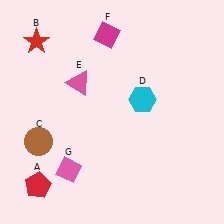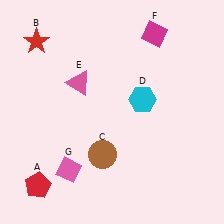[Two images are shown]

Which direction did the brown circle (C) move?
The brown circle (C) moved right.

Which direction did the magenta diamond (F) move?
The magenta diamond (F) moved right.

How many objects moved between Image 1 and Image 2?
2 objects moved between the two images.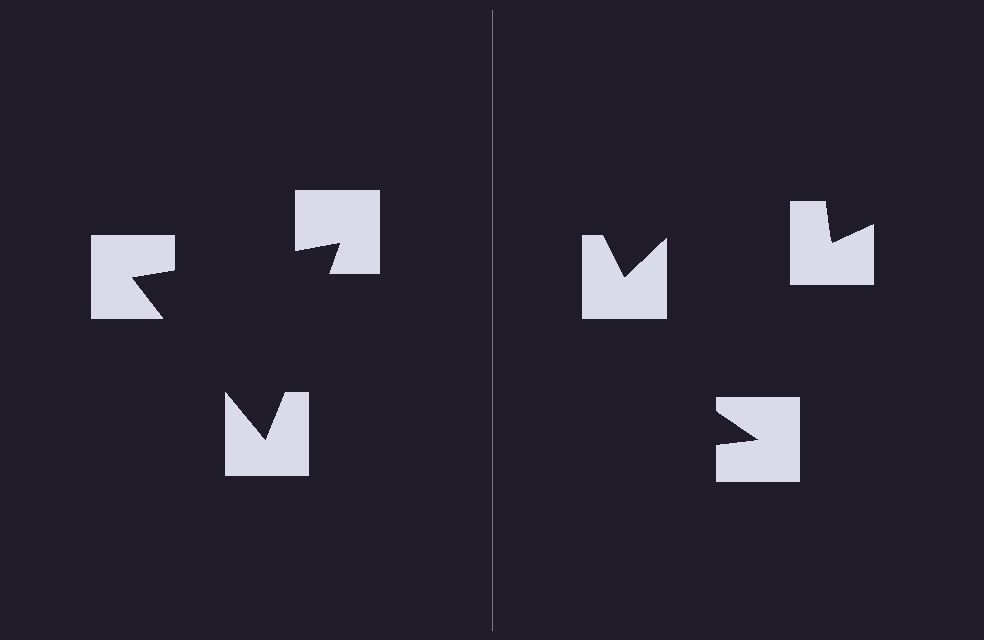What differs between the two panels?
The notched squares are positioned identically on both sides; only the wedge orientations differ. On the left they align to a triangle; on the right they are misaligned.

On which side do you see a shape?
An illusory triangle appears on the left side. On the right side the wedge cuts are rotated, so no coherent shape forms.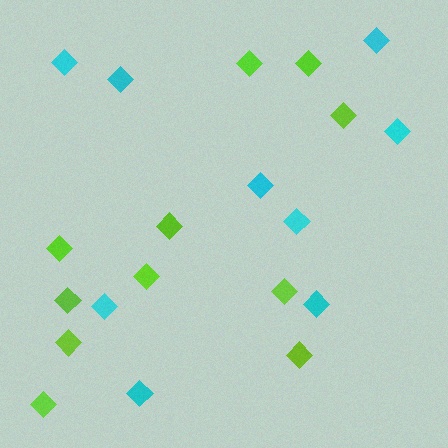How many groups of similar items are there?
There are 2 groups: one group of lime diamonds (11) and one group of cyan diamonds (9).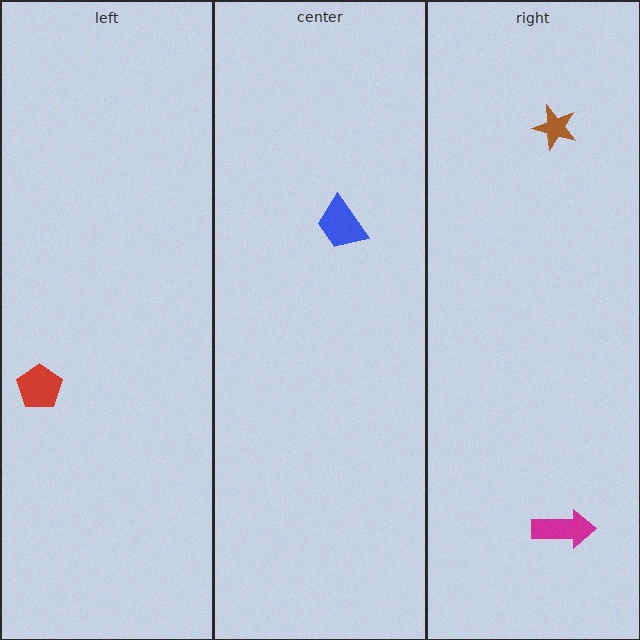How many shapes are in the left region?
1.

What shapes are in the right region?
The magenta arrow, the brown star.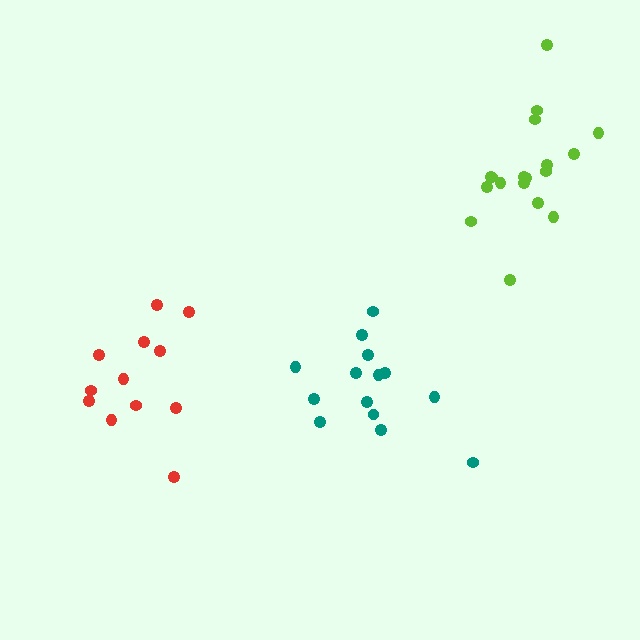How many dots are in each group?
Group 1: 14 dots, Group 2: 18 dots, Group 3: 12 dots (44 total).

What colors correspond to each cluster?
The clusters are colored: teal, lime, red.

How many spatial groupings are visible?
There are 3 spatial groupings.